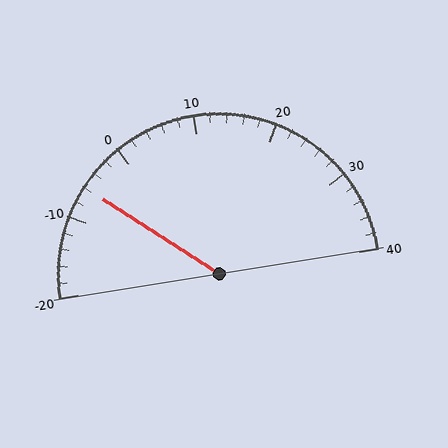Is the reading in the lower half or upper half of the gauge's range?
The reading is in the lower half of the range (-20 to 40).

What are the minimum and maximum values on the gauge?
The gauge ranges from -20 to 40.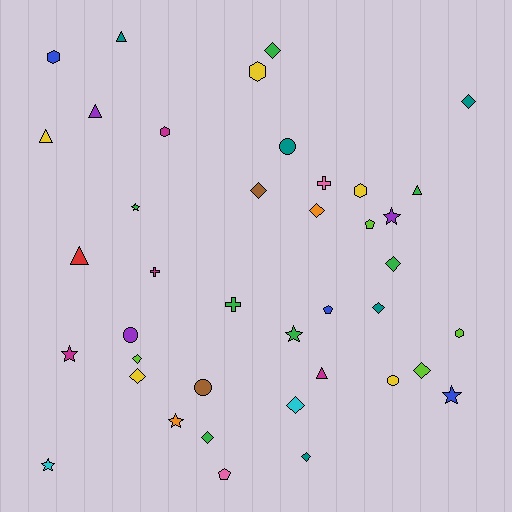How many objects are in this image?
There are 40 objects.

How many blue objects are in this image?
There are 3 blue objects.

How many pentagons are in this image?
There are 3 pentagons.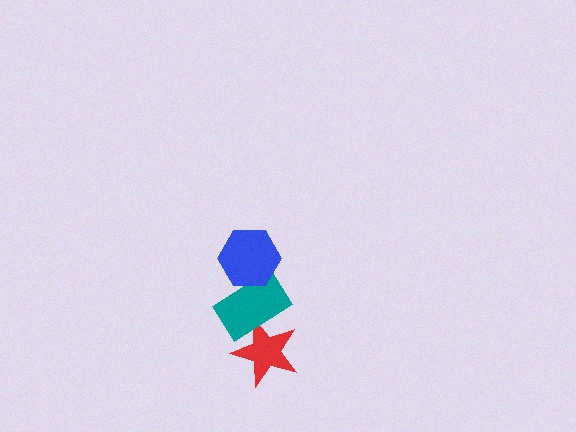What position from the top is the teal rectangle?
The teal rectangle is 2nd from the top.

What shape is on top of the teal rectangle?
The blue hexagon is on top of the teal rectangle.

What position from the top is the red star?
The red star is 3rd from the top.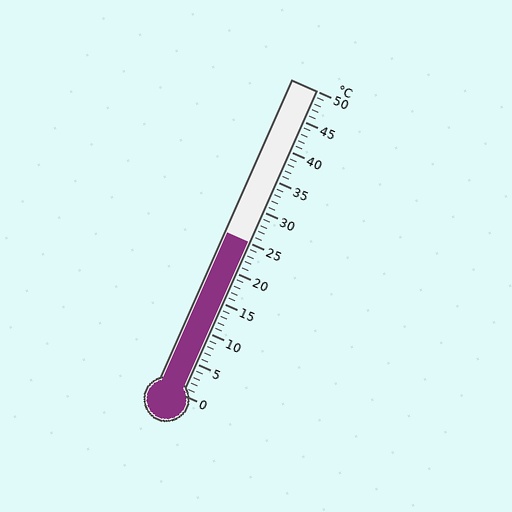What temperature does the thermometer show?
The thermometer shows approximately 25°C.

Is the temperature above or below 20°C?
The temperature is above 20°C.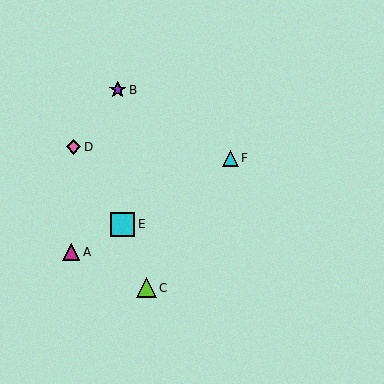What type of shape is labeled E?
Shape E is a cyan square.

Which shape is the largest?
The cyan square (labeled E) is the largest.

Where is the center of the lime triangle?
The center of the lime triangle is at (146, 288).